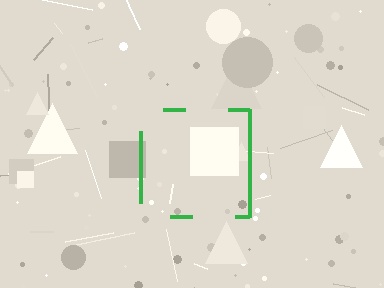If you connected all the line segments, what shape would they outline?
They would outline a square.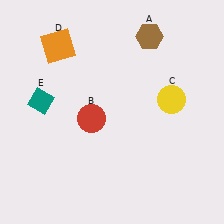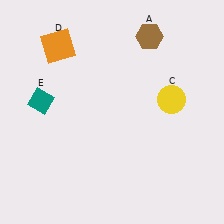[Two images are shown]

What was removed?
The red circle (B) was removed in Image 2.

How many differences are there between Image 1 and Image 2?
There is 1 difference between the two images.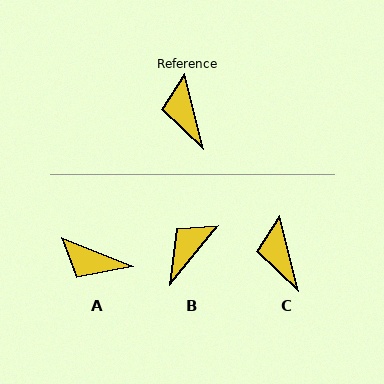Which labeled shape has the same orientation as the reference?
C.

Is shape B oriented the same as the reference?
No, it is off by about 53 degrees.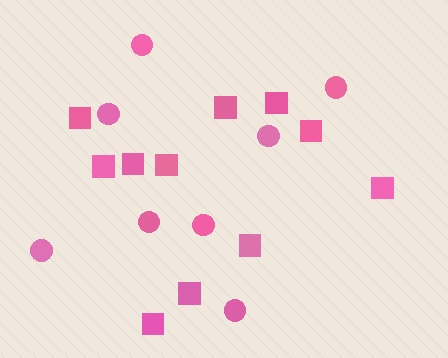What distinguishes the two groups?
There are 2 groups: one group of squares (11) and one group of circles (8).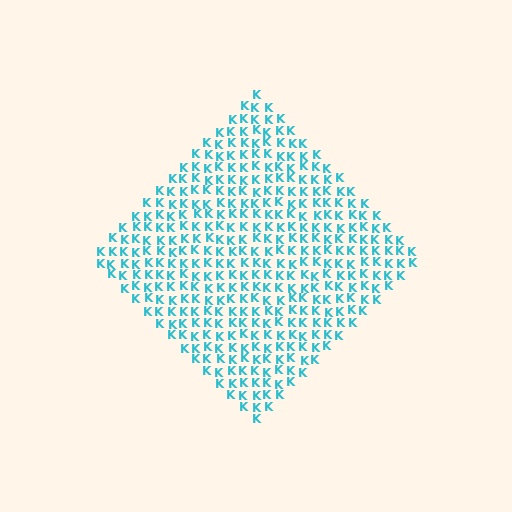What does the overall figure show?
The overall figure shows a diamond.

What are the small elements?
The small elements are letter K's.